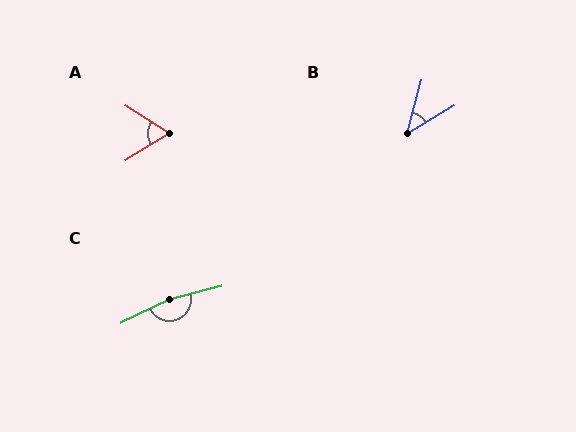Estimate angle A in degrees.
Approximately 64 degrees.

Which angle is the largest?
C, at approximately 170 degrees.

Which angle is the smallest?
B, at approximately 44 degrees.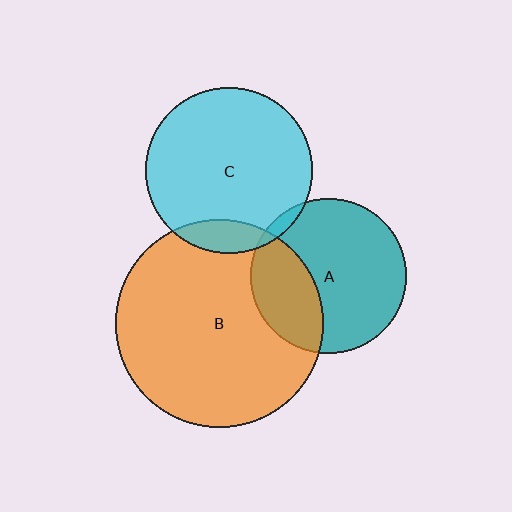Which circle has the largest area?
Circle B (orange).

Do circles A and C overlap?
Yes.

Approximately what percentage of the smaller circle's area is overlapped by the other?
Approximately 5%.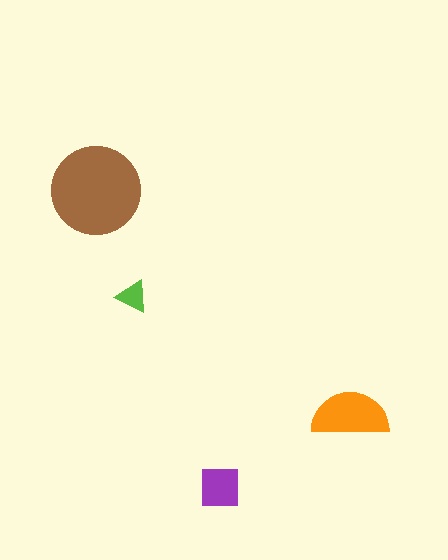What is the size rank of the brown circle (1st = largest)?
1st.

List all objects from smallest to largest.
The lime triangle, the purple square, the orange semicircle, the brown circle.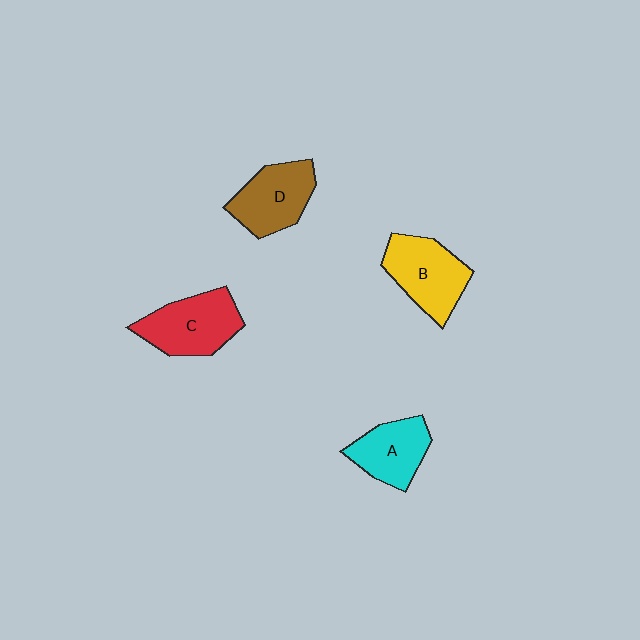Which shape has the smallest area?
Shape A (cyan).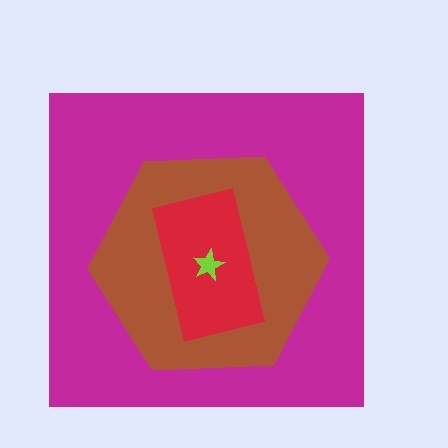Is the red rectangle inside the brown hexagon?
Yes.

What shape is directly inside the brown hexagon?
The red rectangle.